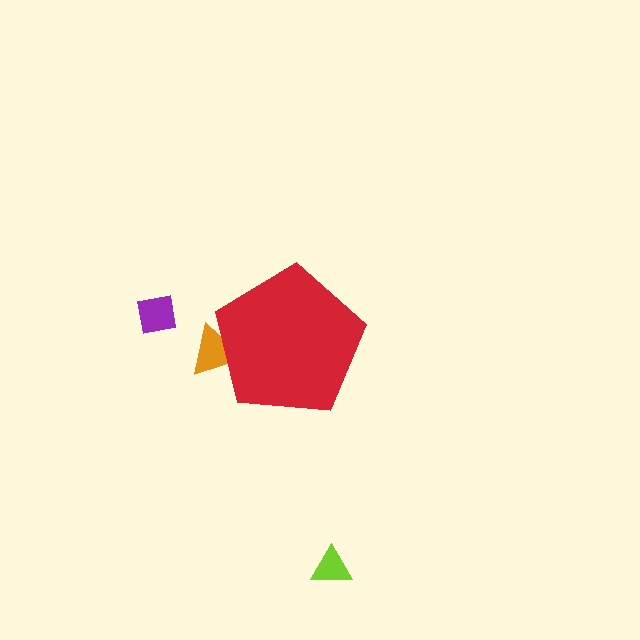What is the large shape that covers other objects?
A red pentagon.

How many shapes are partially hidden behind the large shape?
1 shape is partially hidden.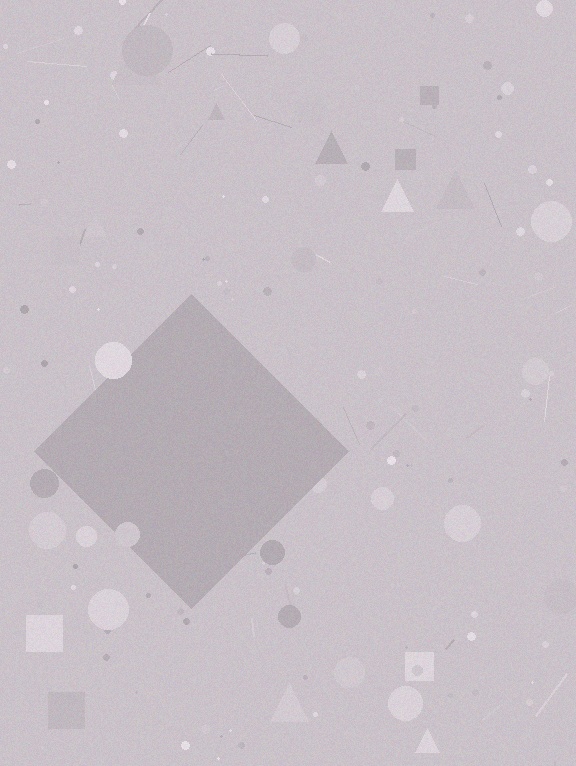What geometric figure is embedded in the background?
A diamond is embedded in the background.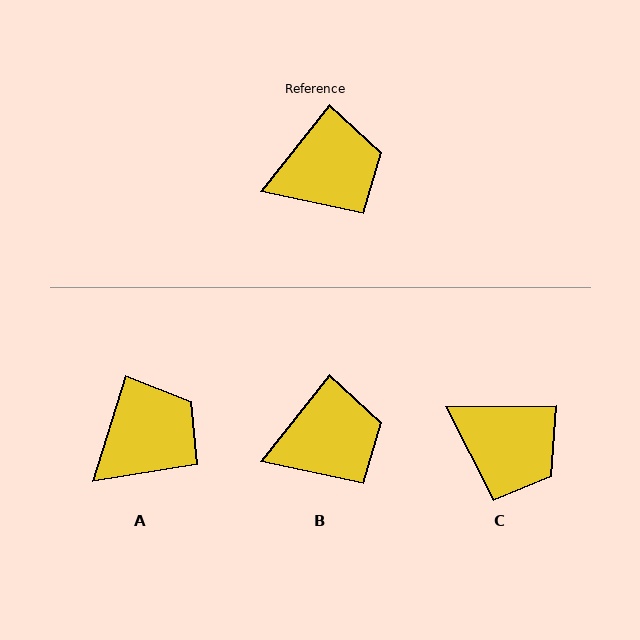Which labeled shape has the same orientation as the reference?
B.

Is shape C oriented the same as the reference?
No, it is off by about 51 degrees.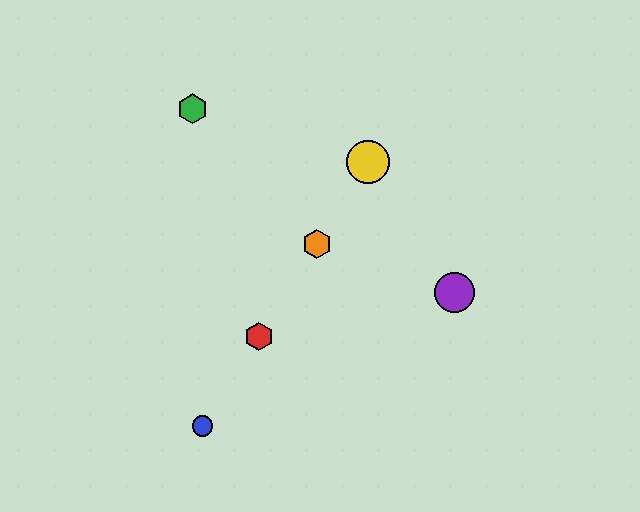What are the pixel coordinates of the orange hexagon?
The orange hexagon is at (317, 244).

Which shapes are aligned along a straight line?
The red hexagon, the blue circle, the yellow circle, the orange hexagon are aligned along a straight line.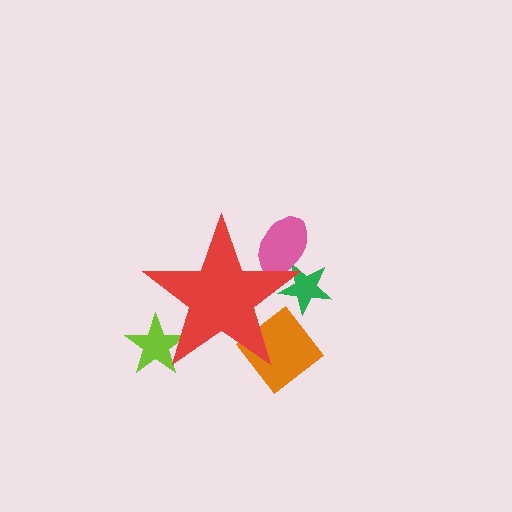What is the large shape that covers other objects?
A red star.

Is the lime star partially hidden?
Yes, the lime star is partially hidden behind the red star.